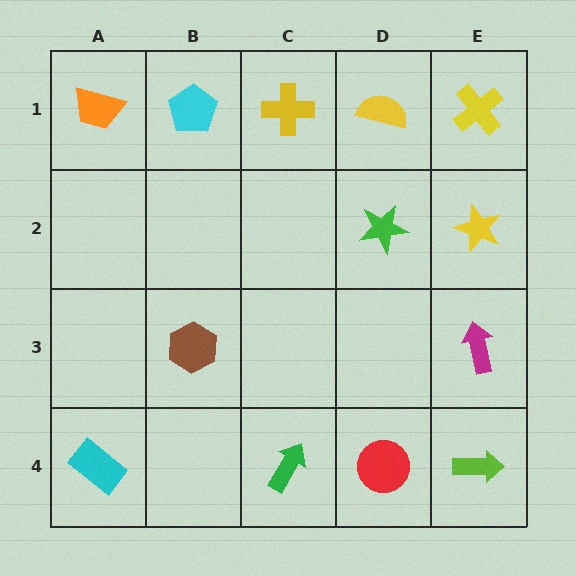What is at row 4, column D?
A red circle.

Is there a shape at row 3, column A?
No, that cell is empty.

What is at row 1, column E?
A yellow cross.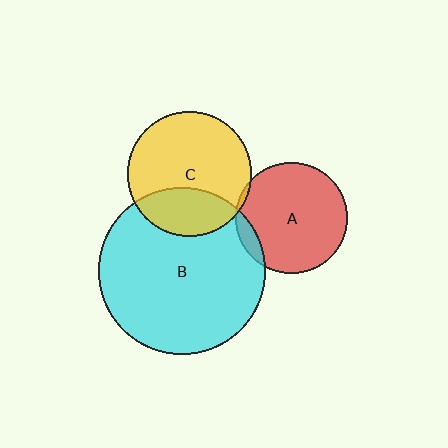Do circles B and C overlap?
Yes.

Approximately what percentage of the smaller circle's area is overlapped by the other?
Approximately 30%.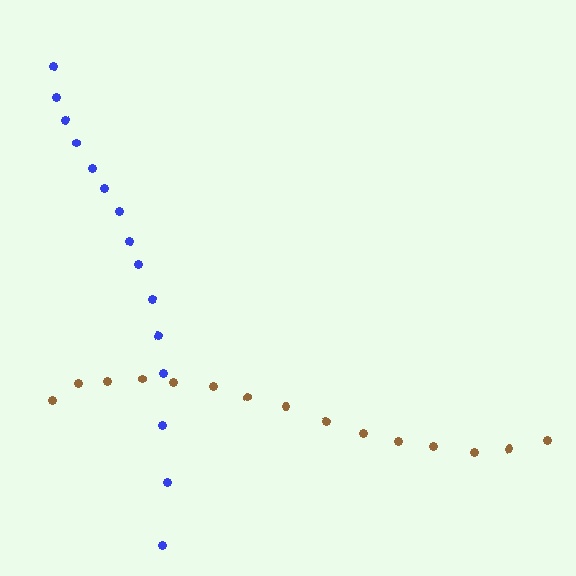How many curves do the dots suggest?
There are 2 distinct paths.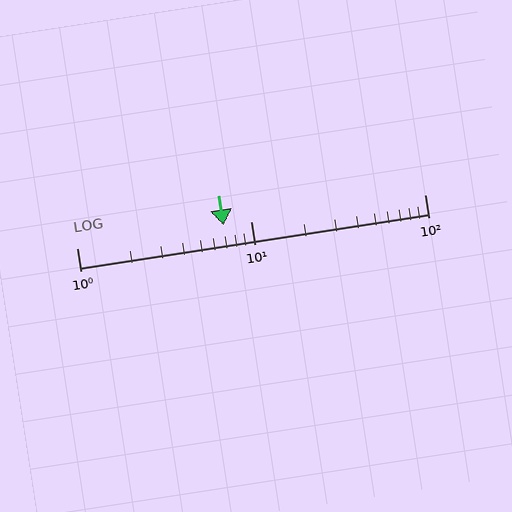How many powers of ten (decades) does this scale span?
The scale spans 2 decades, from 1 to 100.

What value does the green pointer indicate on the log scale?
The pointer indicates approximately 7.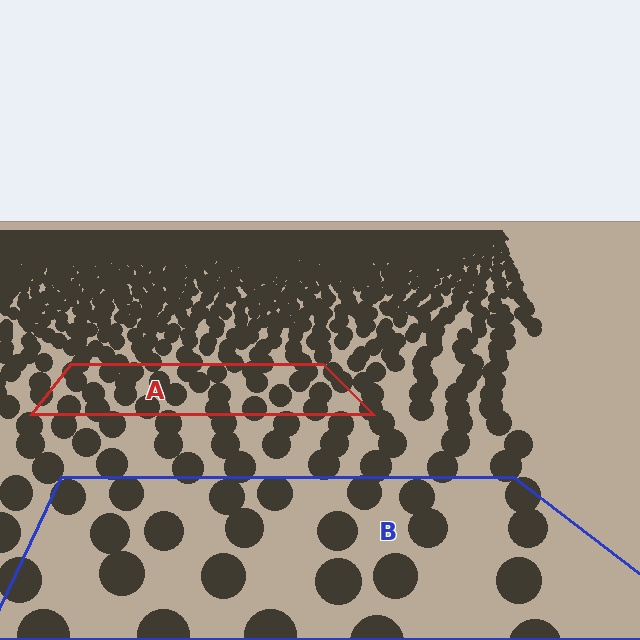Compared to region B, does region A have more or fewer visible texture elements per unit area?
Region A has more texture elements per unit area — they are packed more densely because it is farther away.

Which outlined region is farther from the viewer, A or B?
Region A is farther from the viewer — the texture elements inside it appear smaller and more densely packed.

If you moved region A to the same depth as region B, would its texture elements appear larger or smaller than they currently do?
They would appear larger. At a closer depth, the same texture elements are projected at a bigger on-screen size.